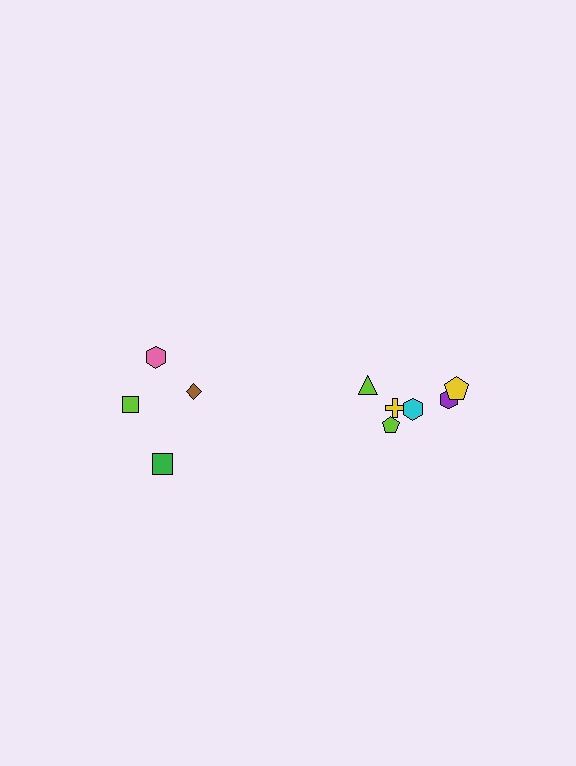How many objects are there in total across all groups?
There are 10 objects.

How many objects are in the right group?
There are 6 objects.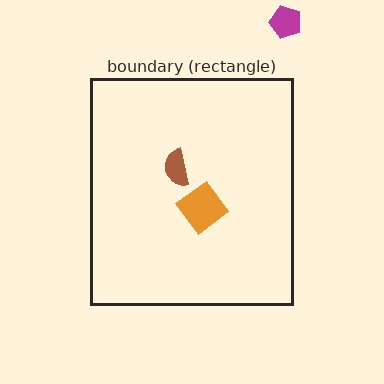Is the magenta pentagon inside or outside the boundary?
Outside.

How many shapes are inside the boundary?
2 inside, 1 outside.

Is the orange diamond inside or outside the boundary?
Inside.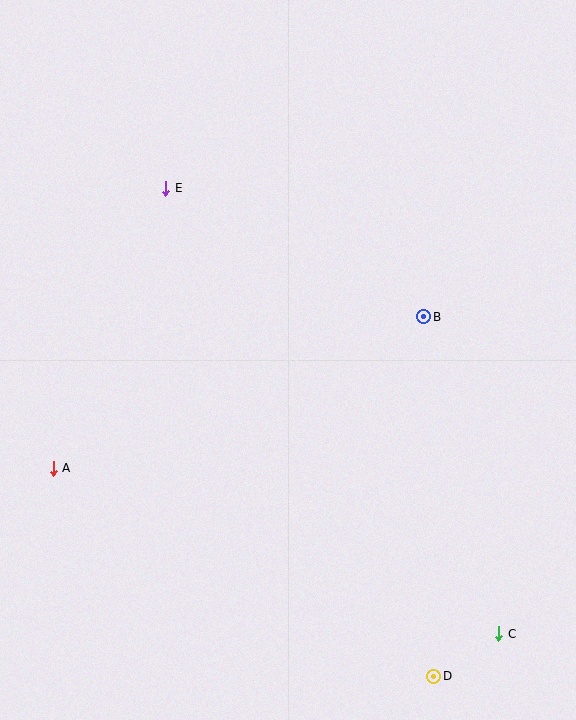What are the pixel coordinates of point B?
Point B is at (424, 317).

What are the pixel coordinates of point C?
Point C is at (499, 634).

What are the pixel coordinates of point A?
Point A is at (53, 469).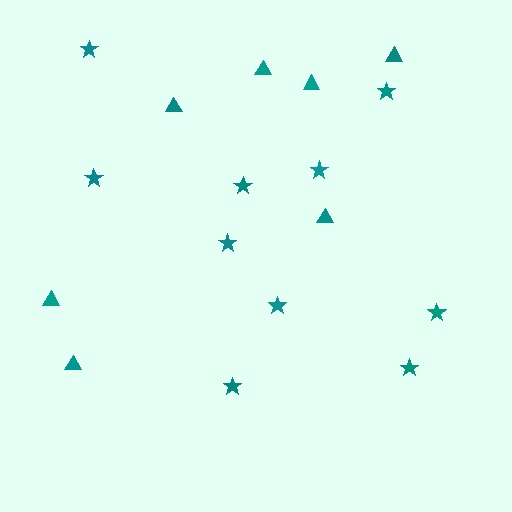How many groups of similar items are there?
There are 2 groups: one group of stars (10) and one group of triangles (7).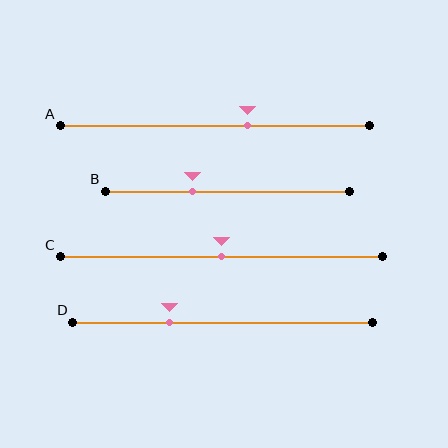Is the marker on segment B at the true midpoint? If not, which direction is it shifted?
No, the marker on segment B is shifted to the left by about 14% of the segment length.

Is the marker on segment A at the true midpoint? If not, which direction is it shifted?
No, the marker on segment A is shifted to the right by about 11% of the segment length.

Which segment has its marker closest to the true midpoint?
Segment C has its marker closest to the true midpoint.